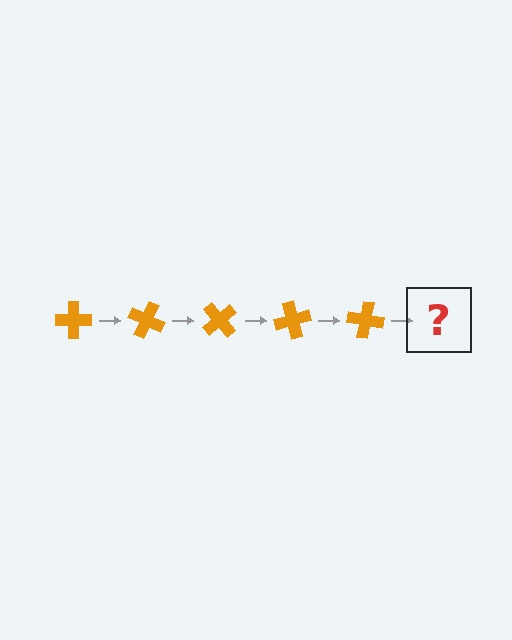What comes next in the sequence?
The next element should be an orange cross rotated 125 degrees.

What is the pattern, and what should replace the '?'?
The pattern is that the cross rotates 25 degrees each step. The '?' should be an orange cross rotated 125 degrees.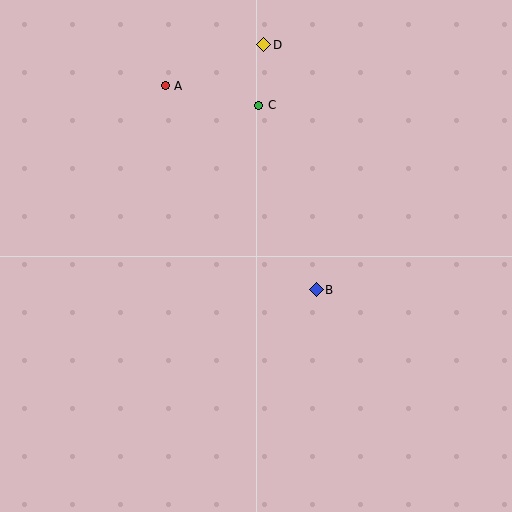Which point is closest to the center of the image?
Point B at (316, 290) is closest to the center.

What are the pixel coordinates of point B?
Point B is at (316, 290).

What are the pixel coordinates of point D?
Point D is at (264, 45).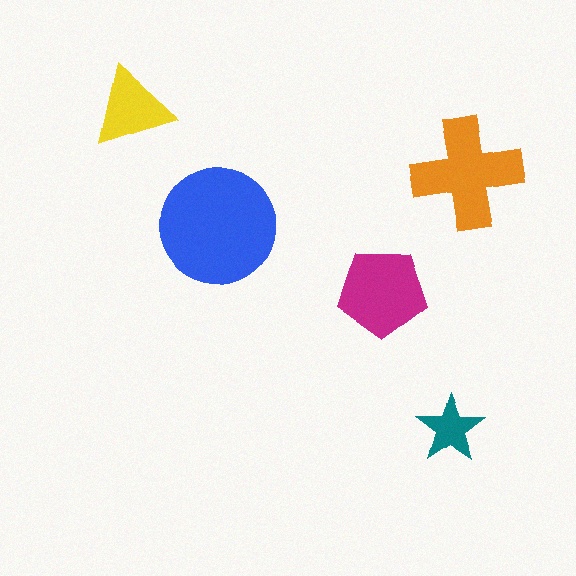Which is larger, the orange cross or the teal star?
The orange cross.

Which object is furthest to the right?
The orange cross is rightmost.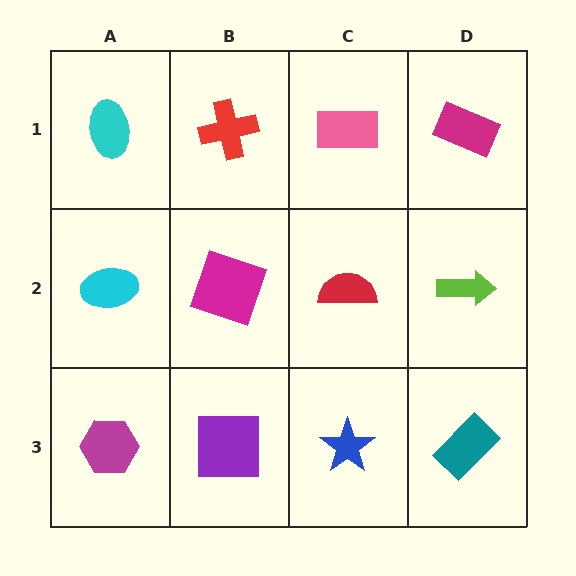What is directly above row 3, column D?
A lime arrow.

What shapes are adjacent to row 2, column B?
A red cross (row 1, column B), a purple square (row 3, column B), a cyan ellipse (row 2, column A), a red semicircle (row 2, column C).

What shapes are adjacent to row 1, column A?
A cyan ellipse (row 2, column A), a red cross (row 1, column B).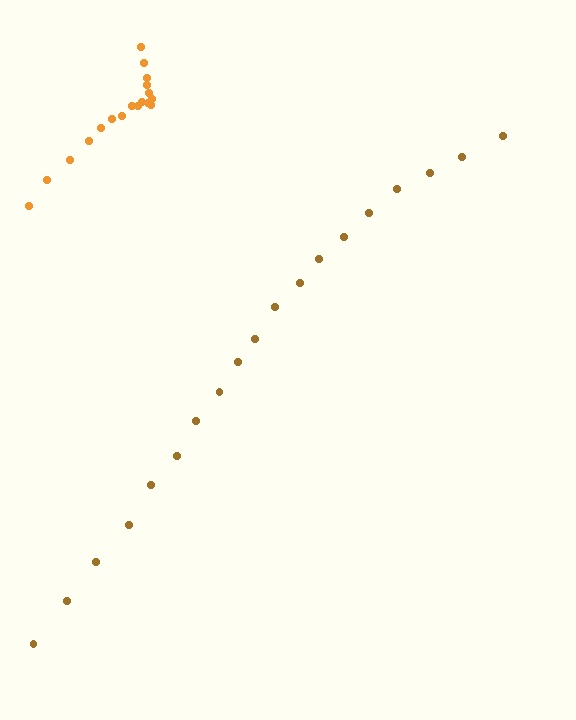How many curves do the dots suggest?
There are 2 distinct paths.